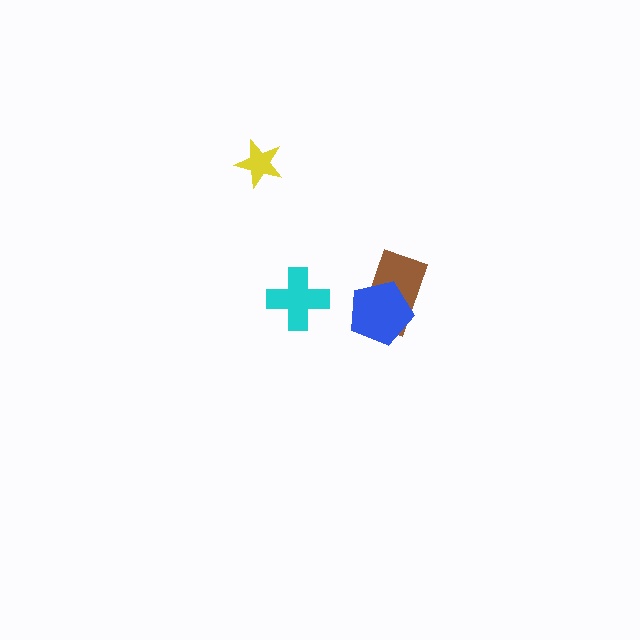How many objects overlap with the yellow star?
0 objects overlap with the yellow star.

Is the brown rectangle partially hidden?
Yes, it is partially covered by another shape.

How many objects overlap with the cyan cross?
0 objects overlap with the cyan cross.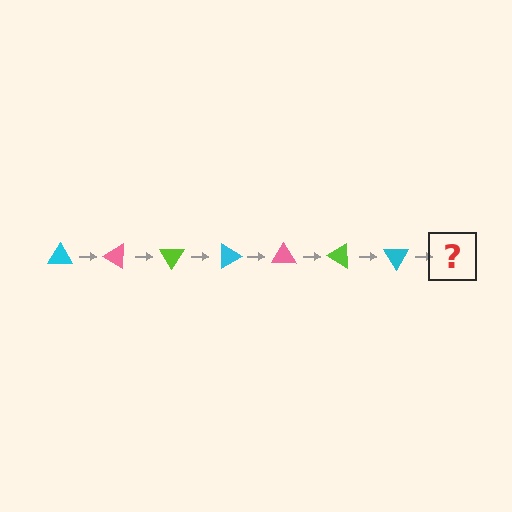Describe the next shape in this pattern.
It should be a pink triangle, rotated 210 degrees from the start.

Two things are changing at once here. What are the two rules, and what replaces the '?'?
The two rules are that it rotates 30 degrees each step and the color cycles through cyan, pink, and lime. The '?' should be a pink triangle, rotated 210 degrees from the start.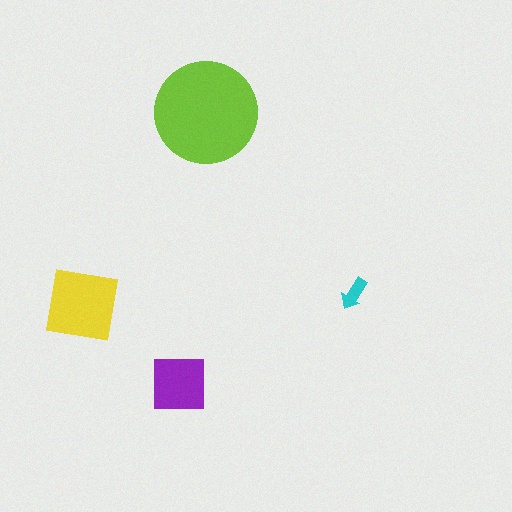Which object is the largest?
The lime circle.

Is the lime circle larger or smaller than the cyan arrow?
Larger.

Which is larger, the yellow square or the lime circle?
The lime circle.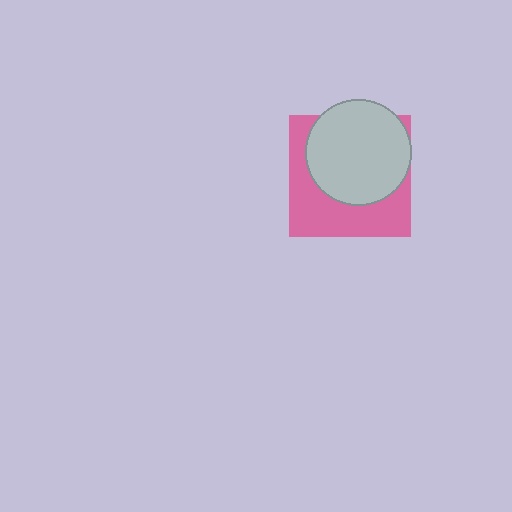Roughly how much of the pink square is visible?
About half of it is visible (roughly 46%).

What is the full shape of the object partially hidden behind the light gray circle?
The partially hidden object is a pink square.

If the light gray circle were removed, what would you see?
You would see the complete pink square.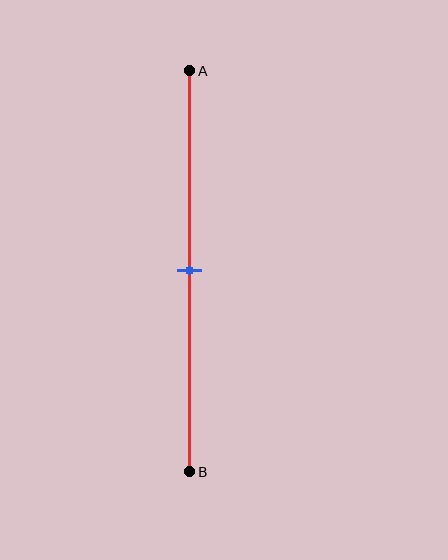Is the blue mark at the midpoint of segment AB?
Yes, the mark is approximately at the midpoint.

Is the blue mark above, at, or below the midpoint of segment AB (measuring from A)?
The blue mark is approximately at the midpoint of segment AB.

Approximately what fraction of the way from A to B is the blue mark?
The blue mark is approximately 50% of the way from A to B.